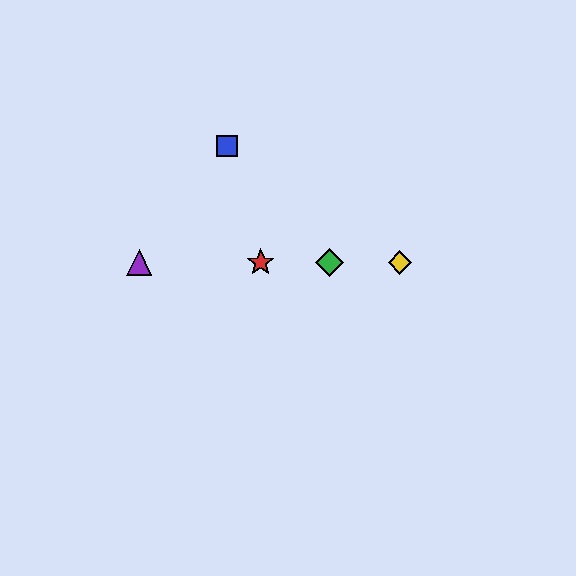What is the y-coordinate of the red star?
The red star is at y≈262.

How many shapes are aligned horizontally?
4 shapes (the red star, the green diamond, the yellow diamond, the purple triangle) are aligned horizontally.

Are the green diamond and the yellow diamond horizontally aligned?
Yes, both are at y≈262.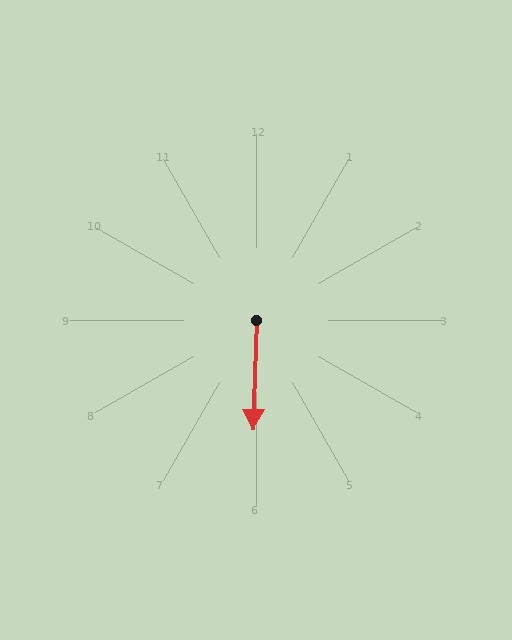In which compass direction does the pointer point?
South.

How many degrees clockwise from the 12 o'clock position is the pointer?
Approximately 182 degrees.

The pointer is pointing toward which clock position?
Roughly 6 o'clock.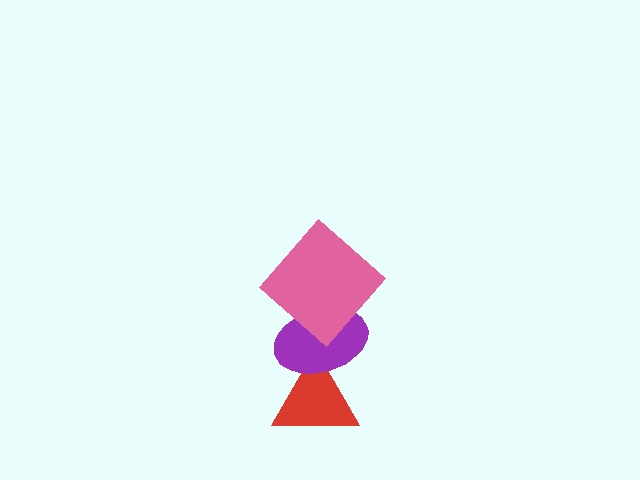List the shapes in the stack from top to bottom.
From top to bottom: the pink diamond, the purple ellipse, the red triangle.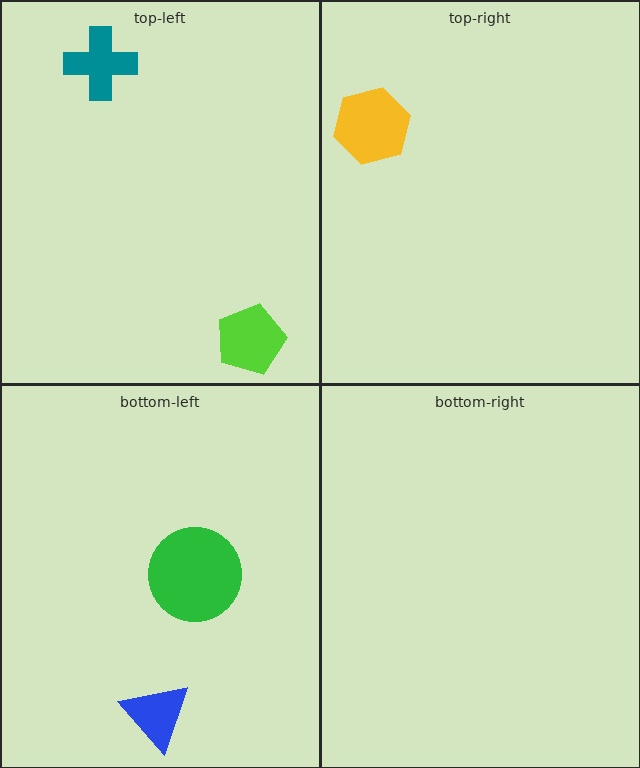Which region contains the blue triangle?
The bottom-left region.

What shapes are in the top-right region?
The yellow hexagon.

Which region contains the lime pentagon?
The top-left region.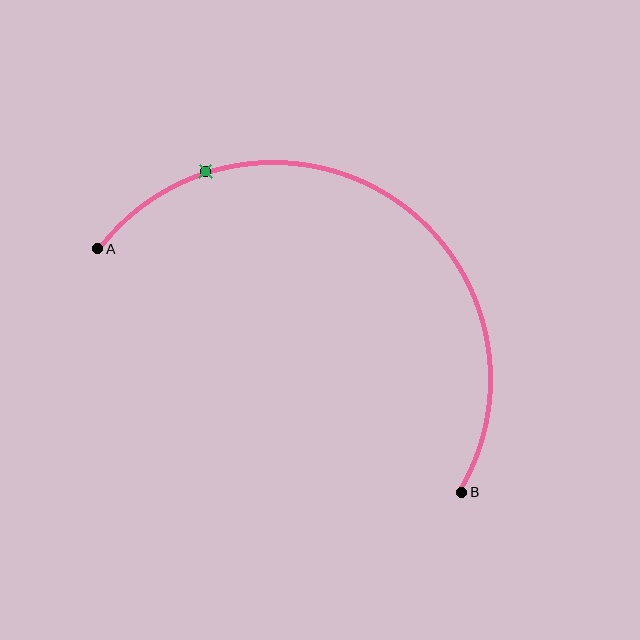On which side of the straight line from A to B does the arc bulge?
The arc bulges above and to the right of the straight line connecting A and B.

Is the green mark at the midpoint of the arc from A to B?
No. The green mark lies on the arc but is closer to endpoint A. The arc midpoint would be at the point on the curve equidistant along the arc from both A and B.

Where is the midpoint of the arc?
The arc midpoint is the point on the curve farthest from the straight line joining A and B. It sits above and to the right of that line.